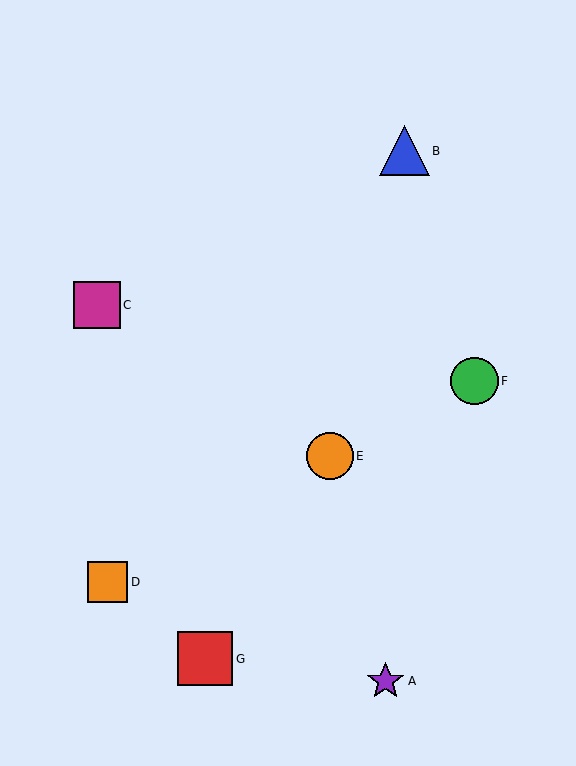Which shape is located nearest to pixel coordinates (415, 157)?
The blue triangle (labeled B) at (404, 151) is nearest to that location.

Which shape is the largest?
The red square (labeled G) is the largest.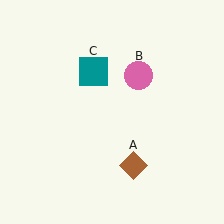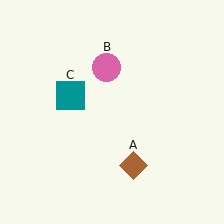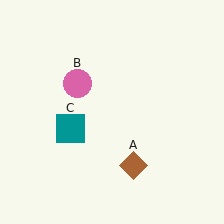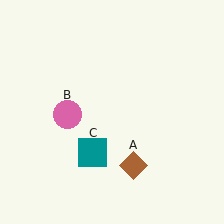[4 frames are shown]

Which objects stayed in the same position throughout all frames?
Brown diamond (object A) remained stationary.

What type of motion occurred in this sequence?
The pink circle (object B), teal square (object C) rotated counterclockwise around the center of the scene.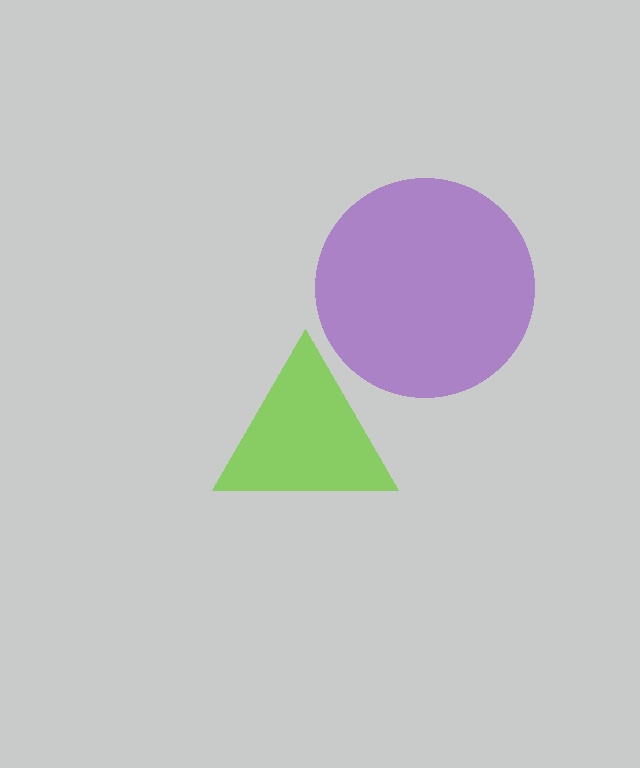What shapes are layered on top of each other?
The layered shapes are: a lime triangle, a purple circle.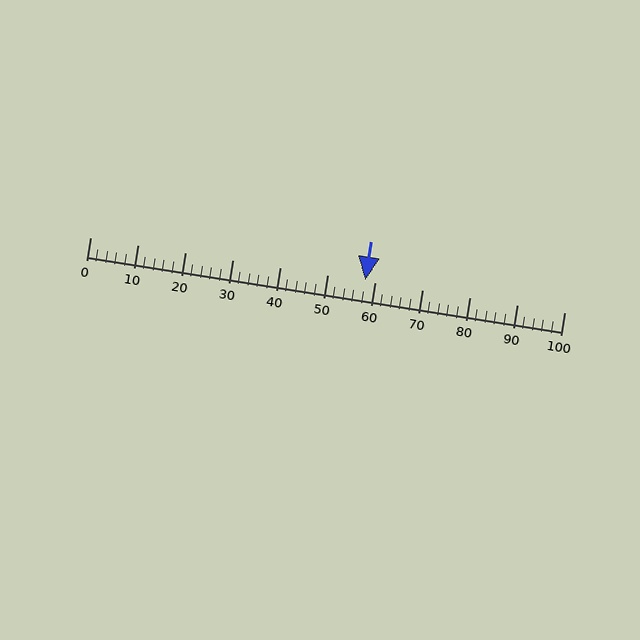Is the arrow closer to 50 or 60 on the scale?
The arrow is closer to 60.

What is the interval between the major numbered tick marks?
The major tick marks are spaced 10 units apart.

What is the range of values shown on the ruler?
The ruler shows values from 0 to 100.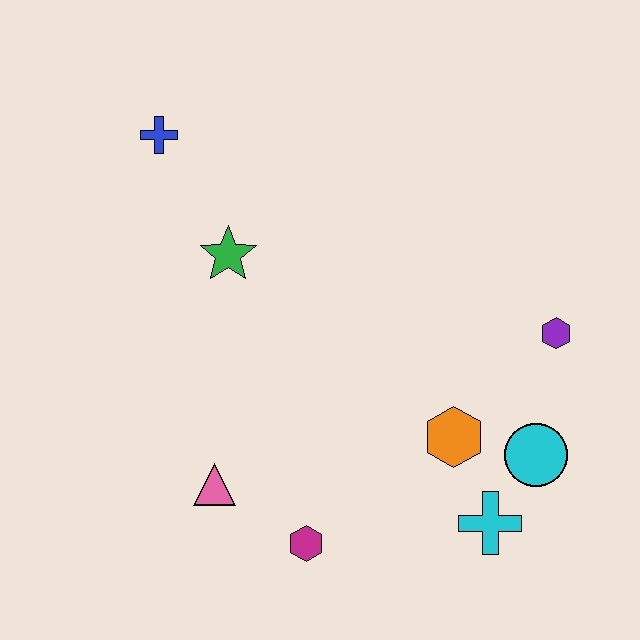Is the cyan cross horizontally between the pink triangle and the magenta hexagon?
No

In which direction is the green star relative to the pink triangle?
The green star is above the pink triangle.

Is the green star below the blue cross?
Yes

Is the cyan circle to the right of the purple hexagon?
No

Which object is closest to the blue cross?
The green star is closest to the blue cross.